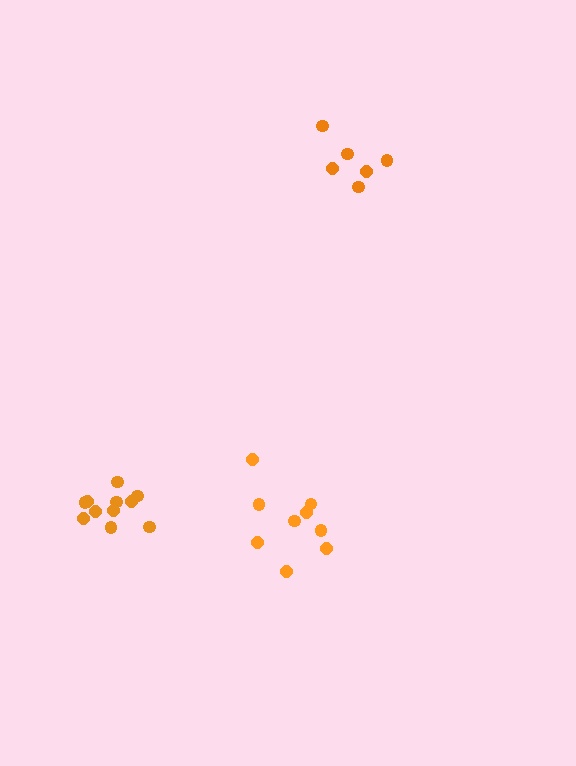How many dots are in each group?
Group 1: 9 dots, Group 2: 11 dots, Group 3: 6 dots (26 total).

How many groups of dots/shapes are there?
There are 3 groups.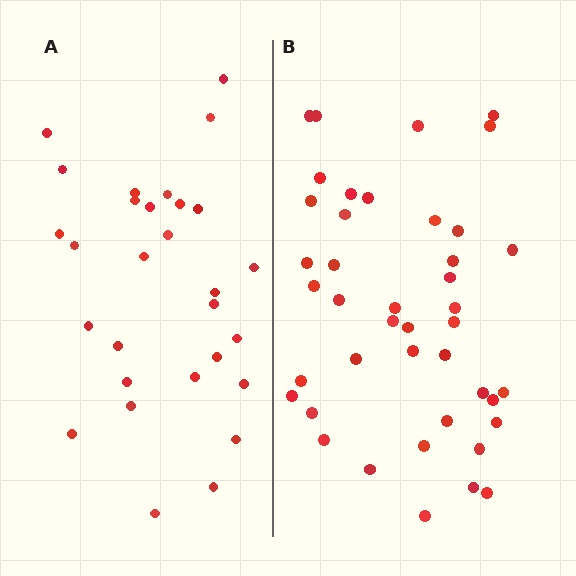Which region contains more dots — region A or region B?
Region B (the right region) has more dots.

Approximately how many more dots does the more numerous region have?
Region B has approximately 15 more dots than region A.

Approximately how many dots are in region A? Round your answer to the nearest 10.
About 30 dots. (The exact count is 29, which rounds to 30.)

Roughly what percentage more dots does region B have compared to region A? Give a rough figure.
About 45% more.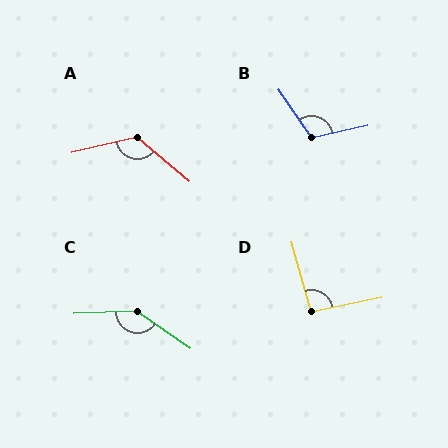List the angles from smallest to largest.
D (93°), B (113°), A (126°), C (143°).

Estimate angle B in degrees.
Approximately 113 degrees.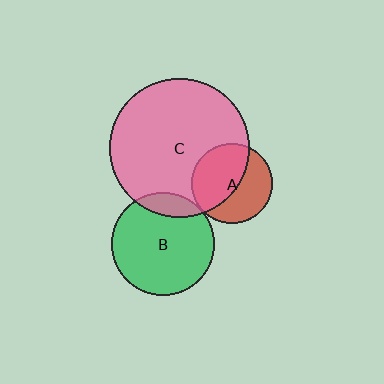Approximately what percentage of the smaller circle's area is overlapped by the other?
Approximately 55%.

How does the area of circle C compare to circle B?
Approximately 1.8 times.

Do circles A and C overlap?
Yes.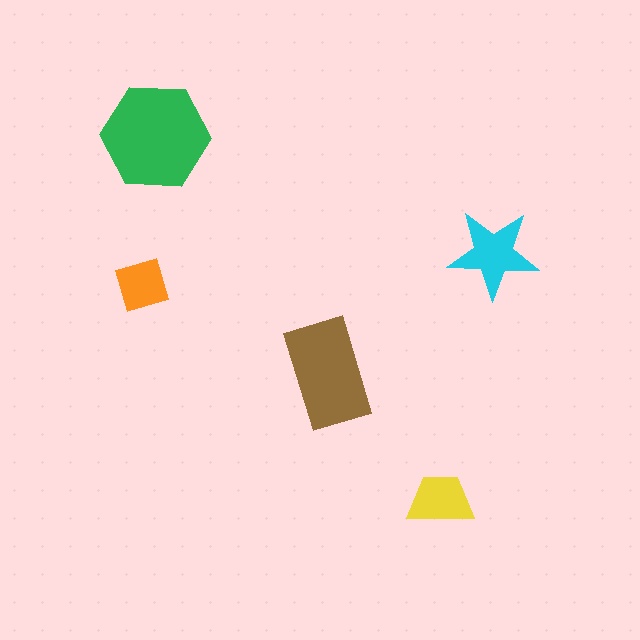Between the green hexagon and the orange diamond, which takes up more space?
The green hexagon.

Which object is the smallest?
The orange diamond.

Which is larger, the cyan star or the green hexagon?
The green hexagon.